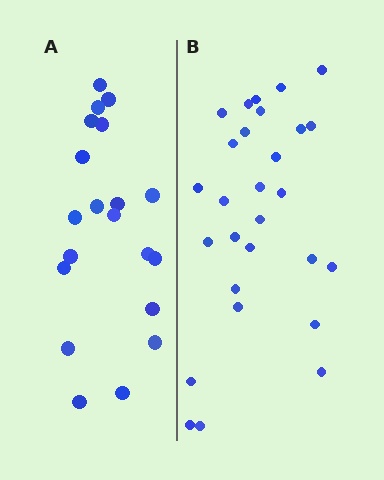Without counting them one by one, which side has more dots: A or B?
Region B (the right region) has more dots.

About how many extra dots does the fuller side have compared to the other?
Region B has roughly 8 or so more dots than region A.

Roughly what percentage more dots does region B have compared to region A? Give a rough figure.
About 40% more.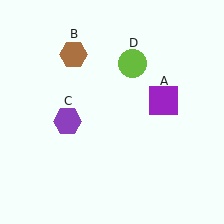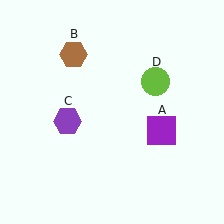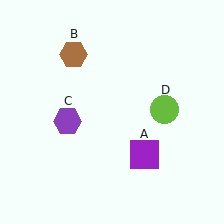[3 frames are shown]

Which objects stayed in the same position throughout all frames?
Brown hexagon (object B) and purple hexagon (object C) remained stationary.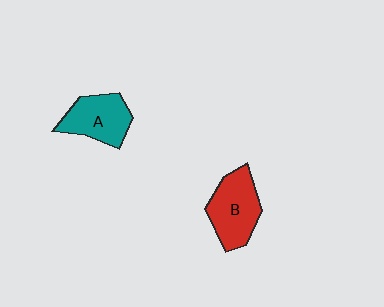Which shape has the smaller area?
Shape A (teal).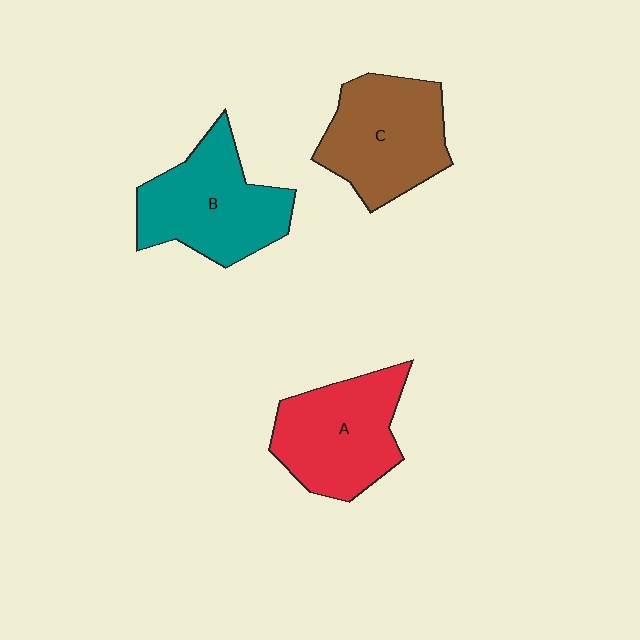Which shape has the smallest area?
Shape A (red).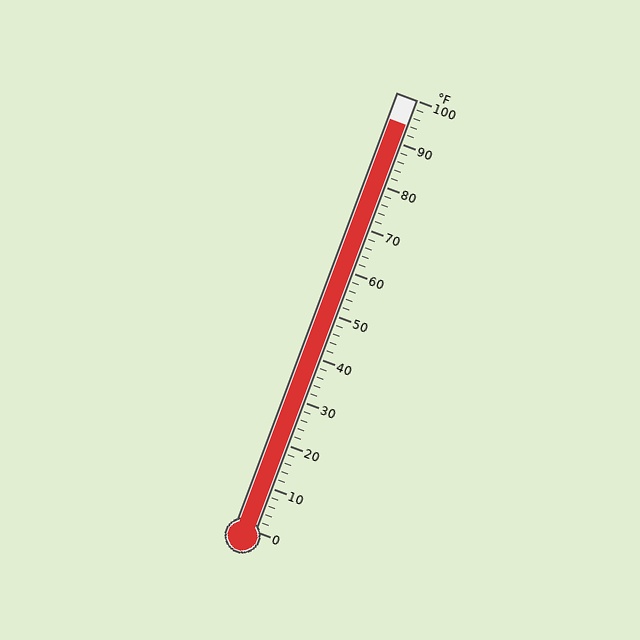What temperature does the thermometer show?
The thermometer shows approximately 94°F.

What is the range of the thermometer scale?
The thermometer scale ranges from 0°F to 100°F.